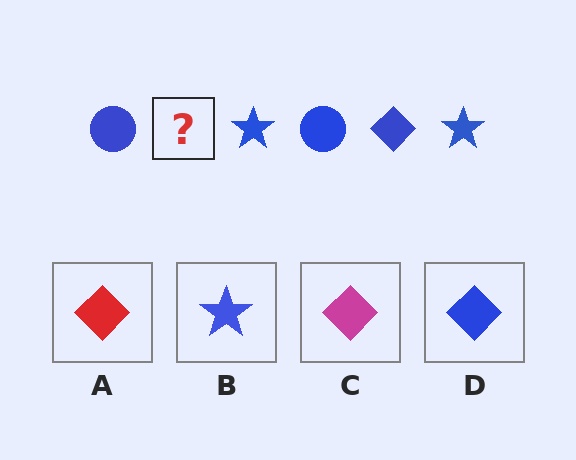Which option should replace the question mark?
Option D.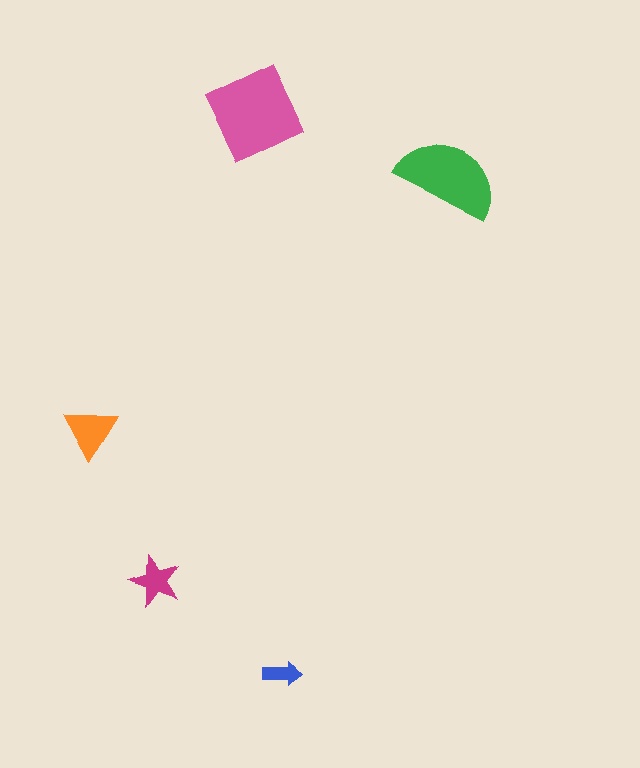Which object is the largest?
The pink diamond.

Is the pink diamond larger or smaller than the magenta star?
Larger.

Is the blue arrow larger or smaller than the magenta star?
Smaller.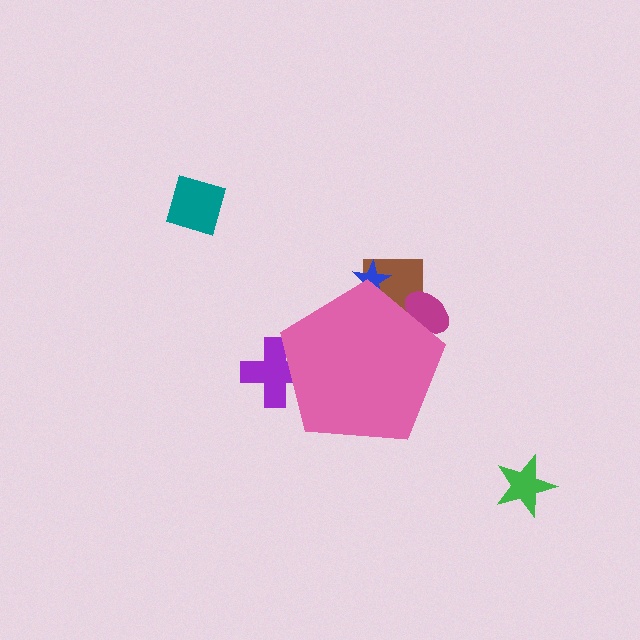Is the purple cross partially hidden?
Yes, the purple cross is partially hidden behind the pink pentagon.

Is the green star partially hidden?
No, the green star is fully visible.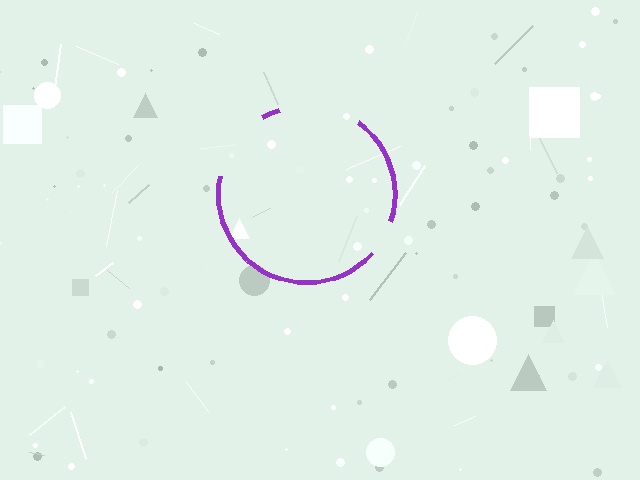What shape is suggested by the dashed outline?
The dashed outline suggests a circle.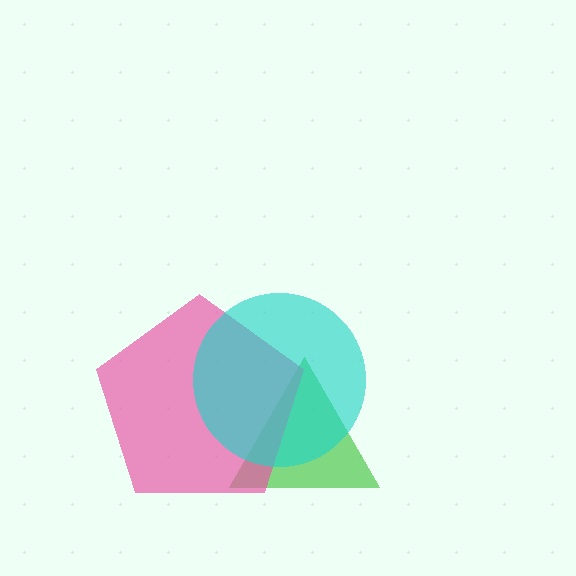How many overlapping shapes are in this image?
There are 3 overlapping shapes in the image.